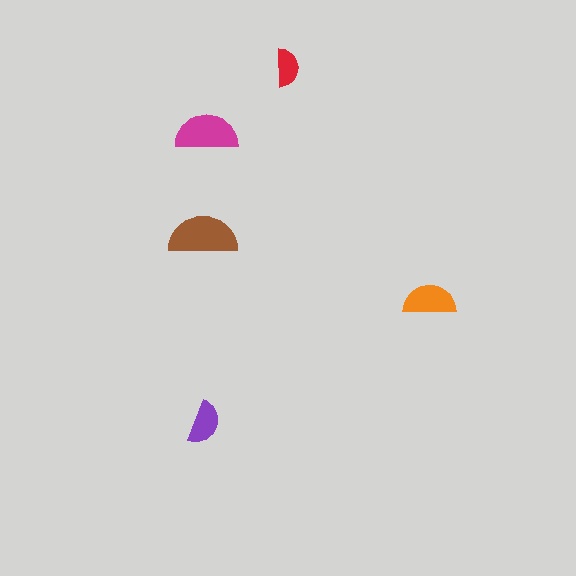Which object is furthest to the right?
The orange semicircle is rightmost.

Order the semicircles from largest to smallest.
the brown one, the magenta one, the orange one, the purple one, the red one.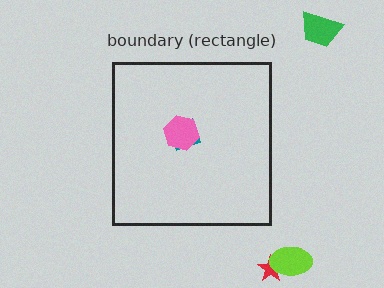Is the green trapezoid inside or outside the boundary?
Outside.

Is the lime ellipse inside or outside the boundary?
Outside.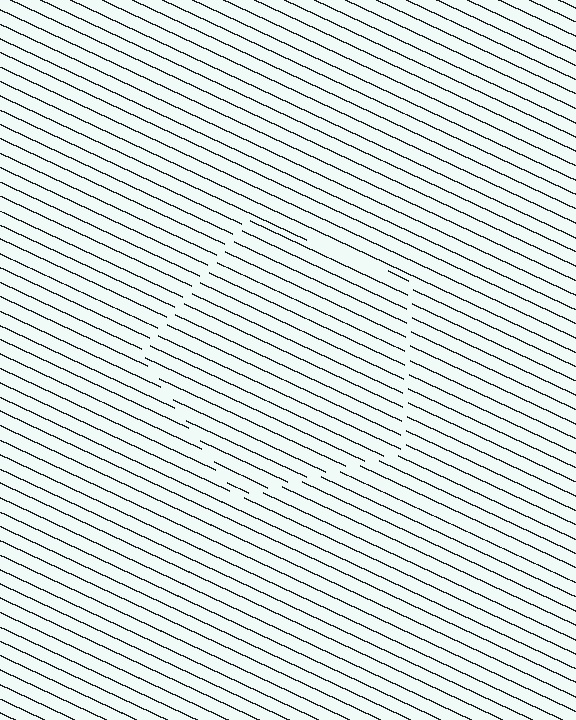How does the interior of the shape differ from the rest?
The interior of the shape contains the same grating, shifted by half a period — the contour is defined by the phase discontinuity where line-ends from the inner and outer gratings abut.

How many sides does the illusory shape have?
5 sides — the line-ends trace a pentagon.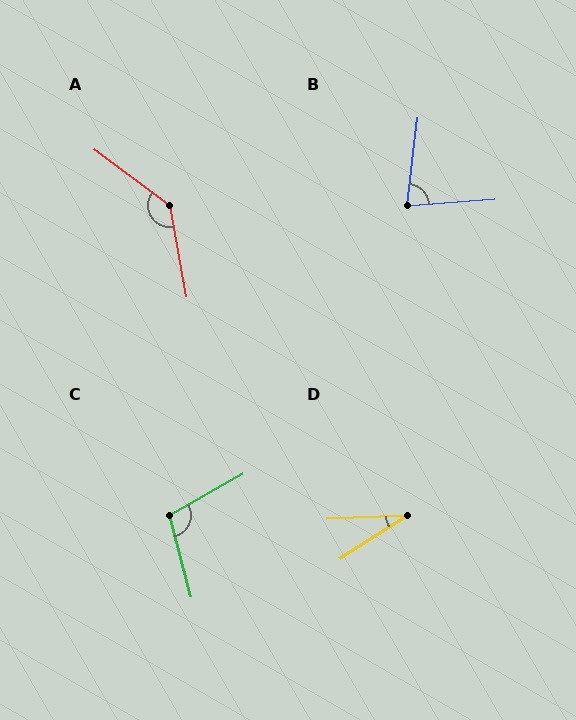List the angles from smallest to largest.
D (30°), B (79°), C (104°), A (137°).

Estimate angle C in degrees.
Approximately 104 degrees.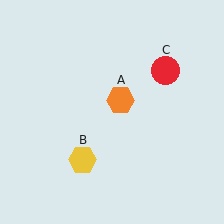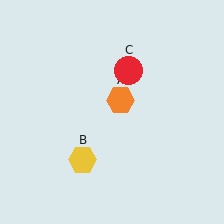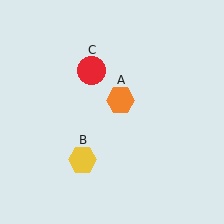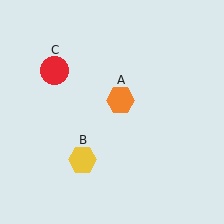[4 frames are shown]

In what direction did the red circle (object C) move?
The red circle (object C) moved left.